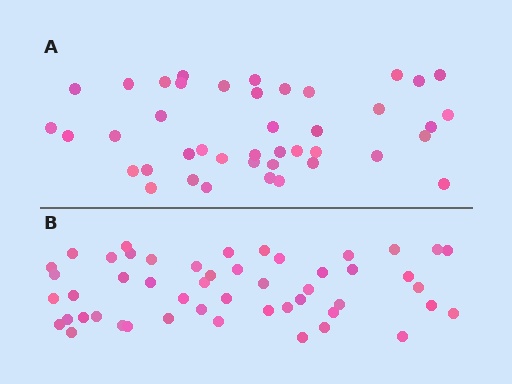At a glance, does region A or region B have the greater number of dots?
Region B (the bottom region) has more dots.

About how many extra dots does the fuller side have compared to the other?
Region B has roughly 8 or so more dots than region A.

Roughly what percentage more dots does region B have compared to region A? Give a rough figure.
About 20% more.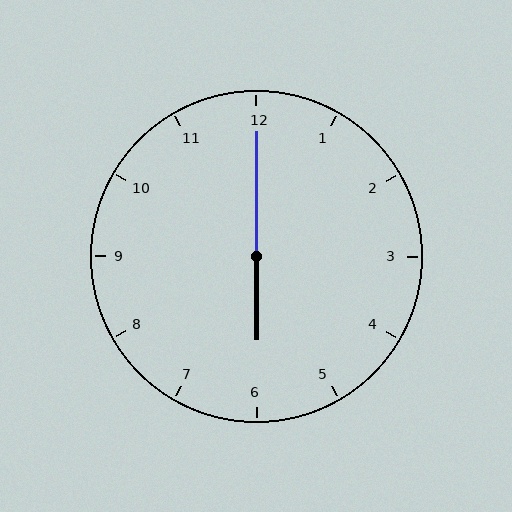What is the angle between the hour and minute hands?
Approximately 180 degrees.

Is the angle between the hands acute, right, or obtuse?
It is obtuse.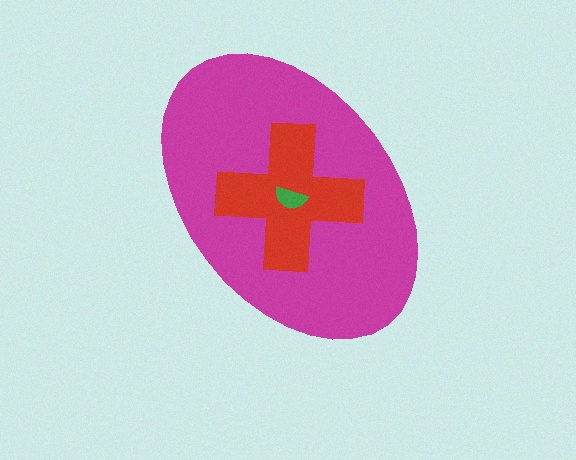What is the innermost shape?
The green semicircle.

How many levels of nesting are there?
3.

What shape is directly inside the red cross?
The green semicircle.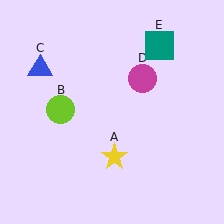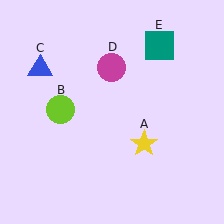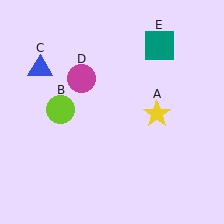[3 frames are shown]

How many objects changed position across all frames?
2 objects changed position: yellow star (object A), magenta circle (object D).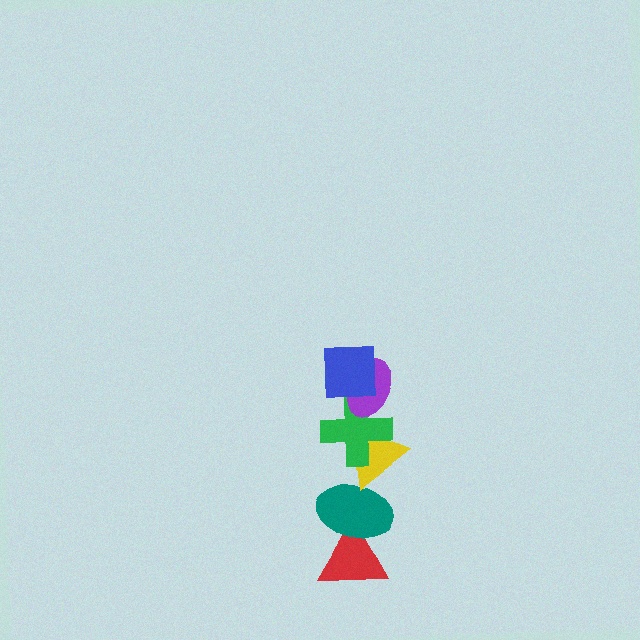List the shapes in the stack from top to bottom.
From top to bottom: the blue square, the purple ellipse, the green cross, the yellow triangle, the teal ellipse, the red triangle.